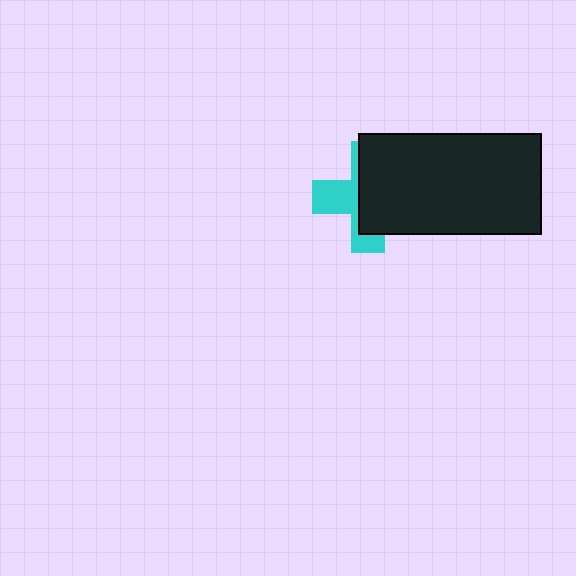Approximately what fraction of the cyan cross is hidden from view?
Roughly 61% of the cyan cross is hidden behind the black rectangle.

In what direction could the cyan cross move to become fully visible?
The cyan cross could move left. That would shift it out from behind the black rectangle entirely.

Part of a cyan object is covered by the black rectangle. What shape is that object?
It is a cross.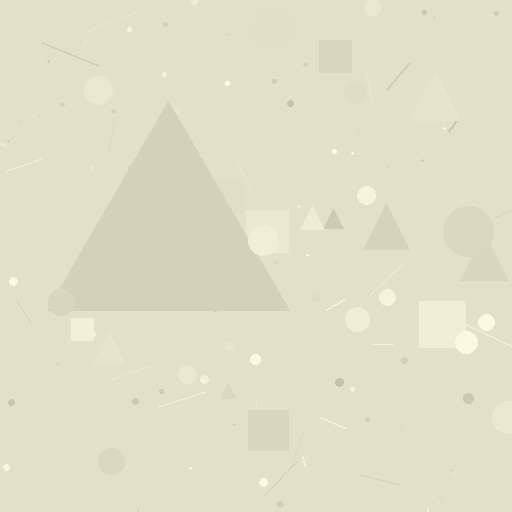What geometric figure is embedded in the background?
A triangle is embedded in the background.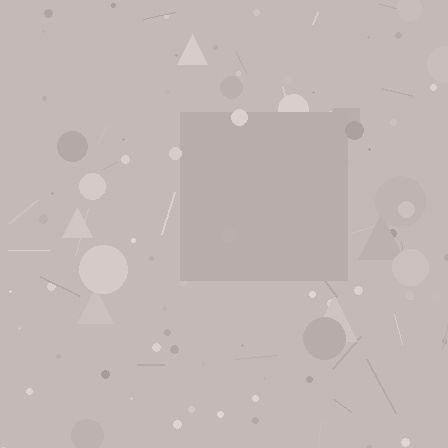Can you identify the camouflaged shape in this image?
The camouflaged shape is a square.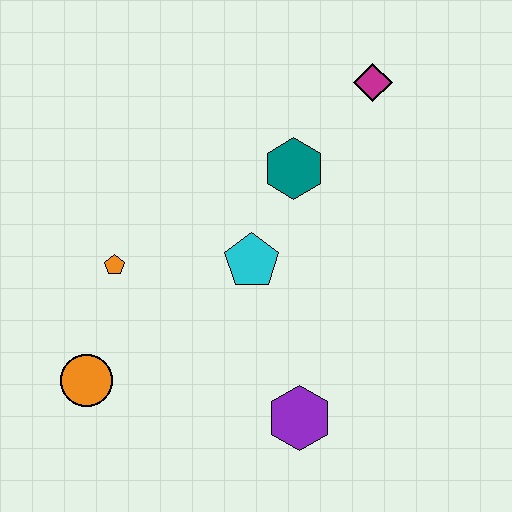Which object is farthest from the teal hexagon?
The orange circle is farthest from the teal hexagon.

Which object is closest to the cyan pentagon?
The teal hexagon is closest to the cyan pentagon.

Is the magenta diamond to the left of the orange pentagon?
No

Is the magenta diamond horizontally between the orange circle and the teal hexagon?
No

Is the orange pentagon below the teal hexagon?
Yes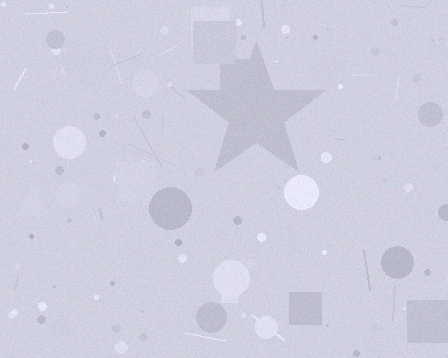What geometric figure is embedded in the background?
A star is embedded in the background.